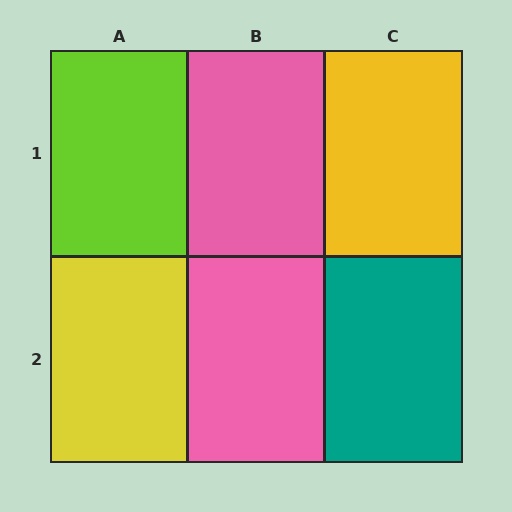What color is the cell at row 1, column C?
Yellow.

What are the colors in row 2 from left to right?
Yellow, pink, teal.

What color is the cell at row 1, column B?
Pink.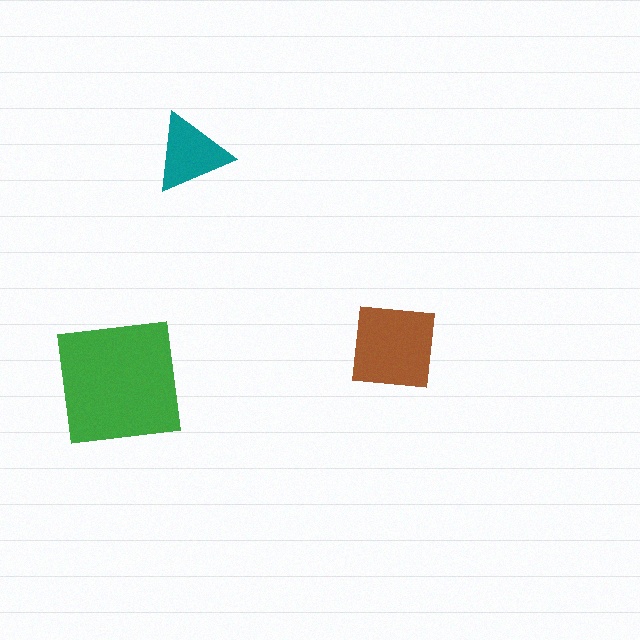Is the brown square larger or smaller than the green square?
Smaller.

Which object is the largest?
The green square.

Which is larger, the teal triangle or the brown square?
The brown square.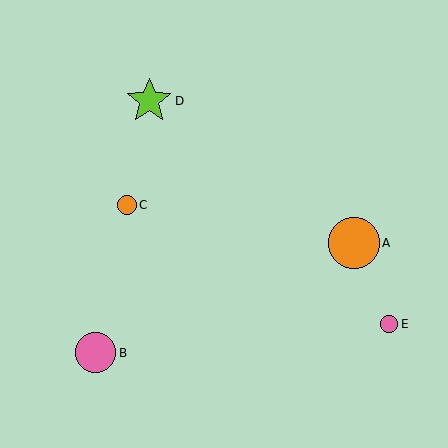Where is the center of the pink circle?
The center of the pink circle is at (389, 324).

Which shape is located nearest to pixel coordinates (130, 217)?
The orange circle (labeled C) at (127, 205) is nearest to that location.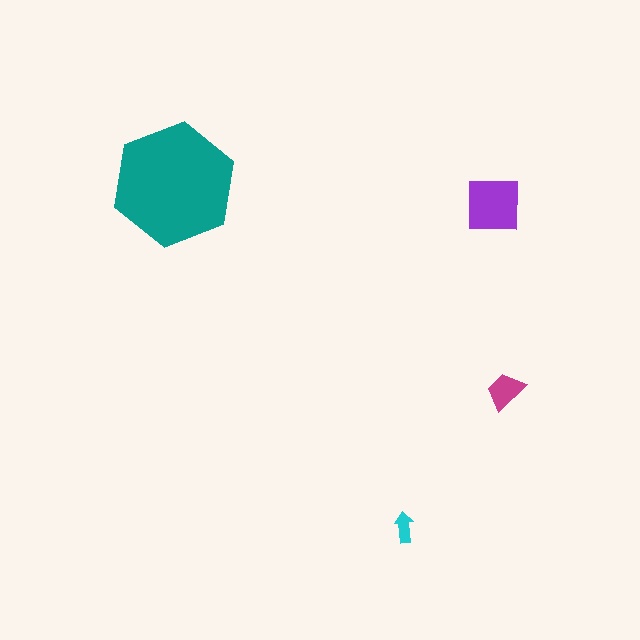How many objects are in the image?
There are 4 objects in the image.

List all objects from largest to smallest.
The teal hexagon, the purple square, the magenta trapezoid, the cyan arrow.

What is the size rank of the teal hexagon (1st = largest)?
1st.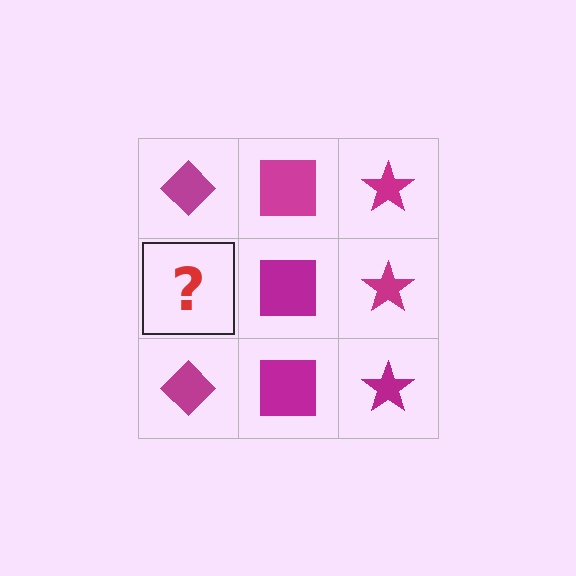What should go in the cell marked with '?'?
The missing cell should contain a magenta diamond.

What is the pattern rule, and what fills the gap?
The rule is that each column has a consistent shape. The gap should be filled with a magenta diamond.